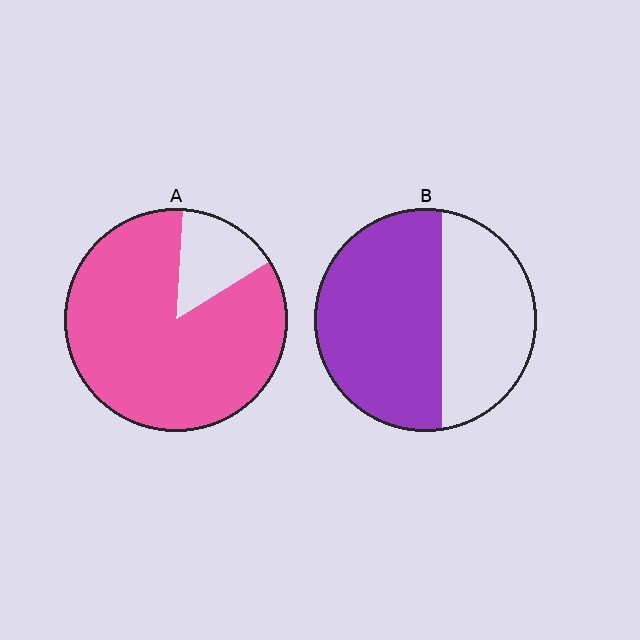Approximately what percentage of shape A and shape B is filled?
A is approximately 85% and B is approximately 60%.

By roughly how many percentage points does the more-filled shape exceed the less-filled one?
By roughly 25 percentage points (A over B).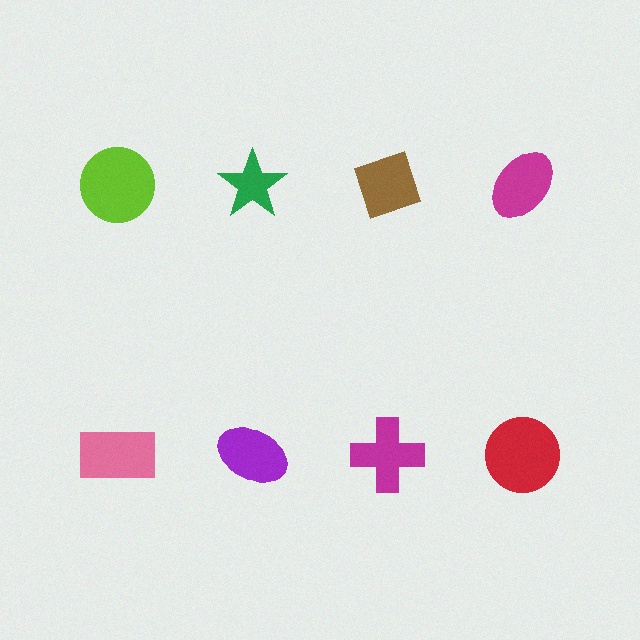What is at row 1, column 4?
A magenta ellipse.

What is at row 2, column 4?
A red circle.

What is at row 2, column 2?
A purple ellipse.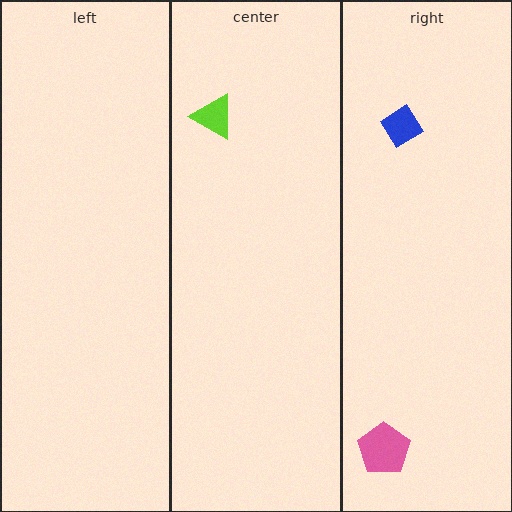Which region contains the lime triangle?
The center region.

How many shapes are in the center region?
1.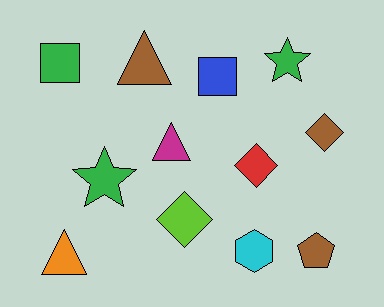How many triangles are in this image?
There are 3 triangles.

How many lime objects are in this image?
There is 1 lime object.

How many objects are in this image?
There are 12 objects.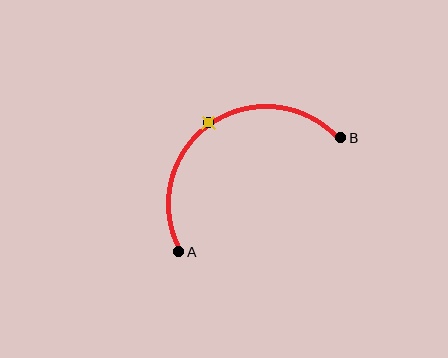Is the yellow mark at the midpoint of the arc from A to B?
Yes. The yellow mark lies on the arc at equal arc-length from both A and B — it is the arc midpoint.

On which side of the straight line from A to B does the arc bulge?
The arc bulges above and to the left of the straight line connecting A and B.